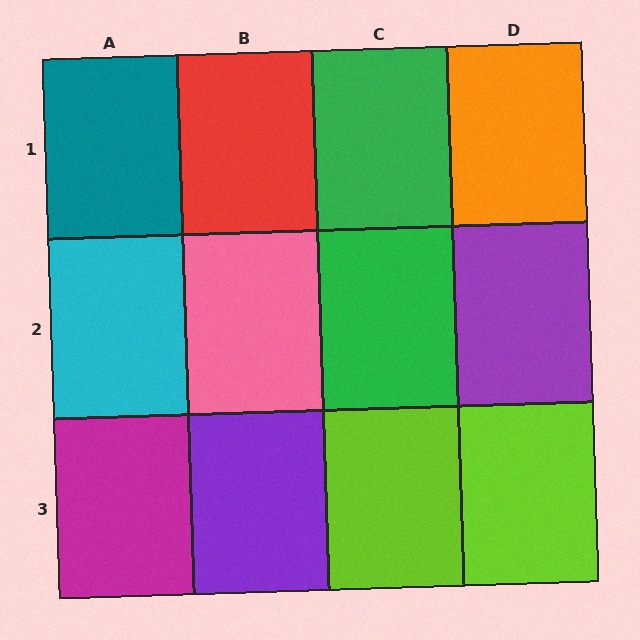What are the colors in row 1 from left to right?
Teal, red, green, orange.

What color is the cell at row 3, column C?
Lime.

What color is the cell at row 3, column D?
Lime.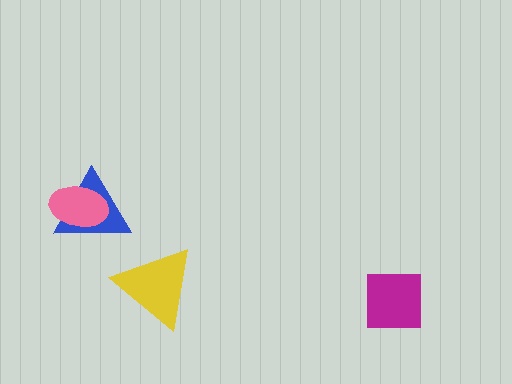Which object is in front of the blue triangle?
The pink ellipse is in front of the blue triangle.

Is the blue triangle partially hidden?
Yes, it is partially covered by another shape.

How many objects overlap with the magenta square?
0 objects overlap with the magenta square.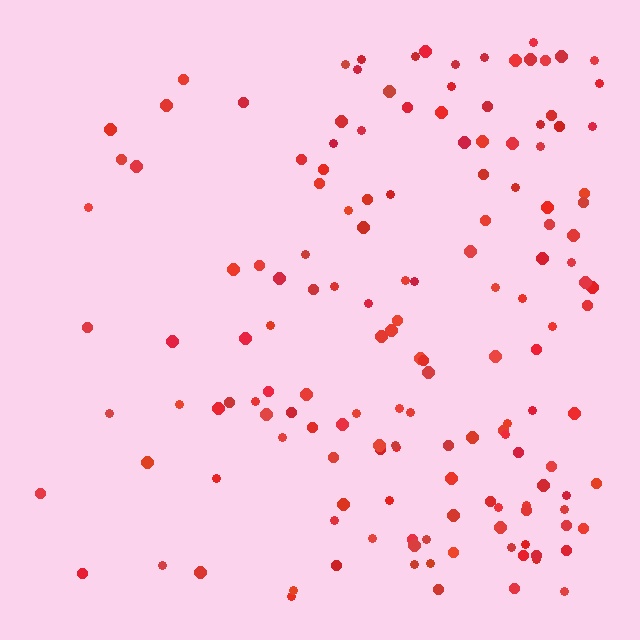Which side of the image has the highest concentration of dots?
The right.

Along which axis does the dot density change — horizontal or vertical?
Horizontal.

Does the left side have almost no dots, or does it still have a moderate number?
Still a moderate number, just noticeably fewer than the right.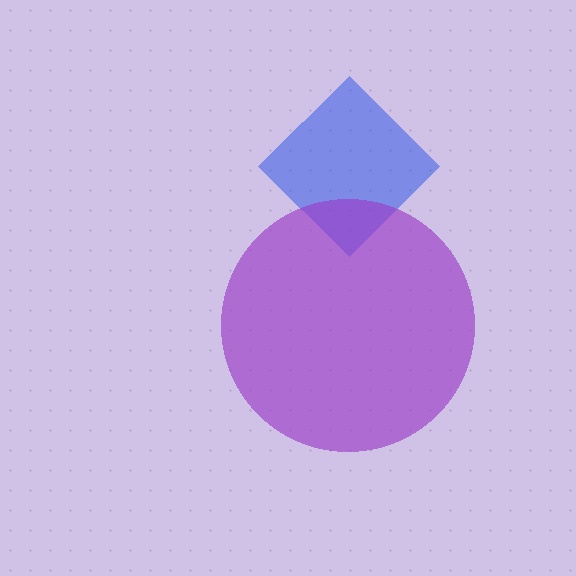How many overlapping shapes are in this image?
There are 2 overlapping shapes in the image.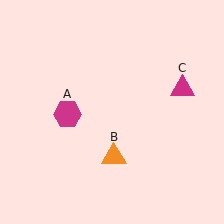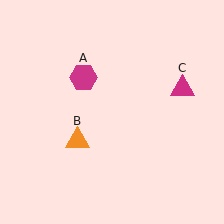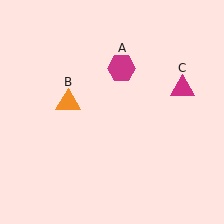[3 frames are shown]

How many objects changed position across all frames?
2 objects changed position: magenta hexagon (object A), orange triangle (object B).